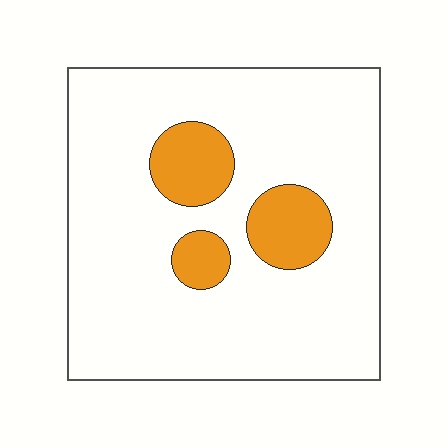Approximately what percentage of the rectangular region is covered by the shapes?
Approximately 15%.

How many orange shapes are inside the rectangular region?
3.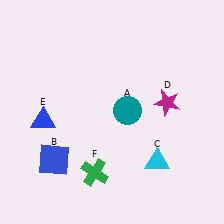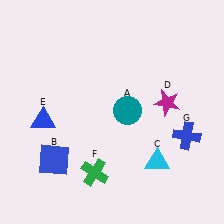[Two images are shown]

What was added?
A blue cross (G) was added in Image 2.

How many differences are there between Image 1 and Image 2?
There is 1 difference between the two images.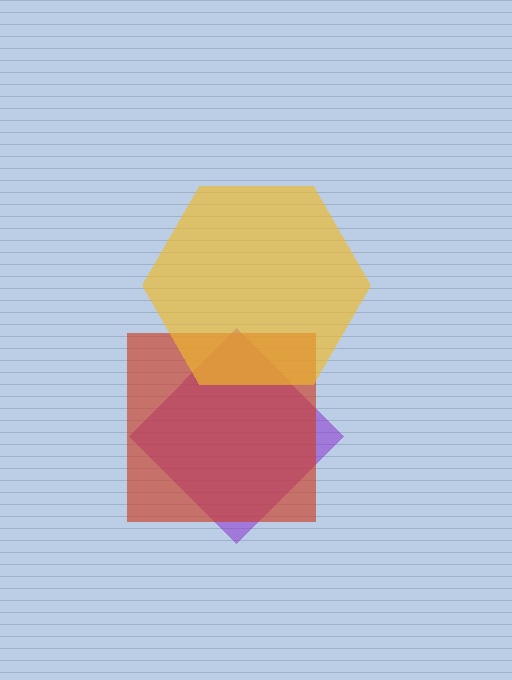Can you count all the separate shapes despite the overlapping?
Yes, there are 3 separate shapes.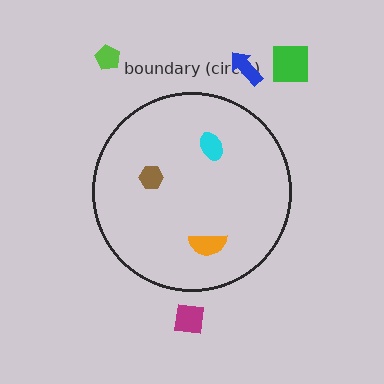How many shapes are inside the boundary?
3 inside, 4 outside.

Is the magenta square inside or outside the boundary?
Outside.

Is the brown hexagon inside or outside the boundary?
Inside.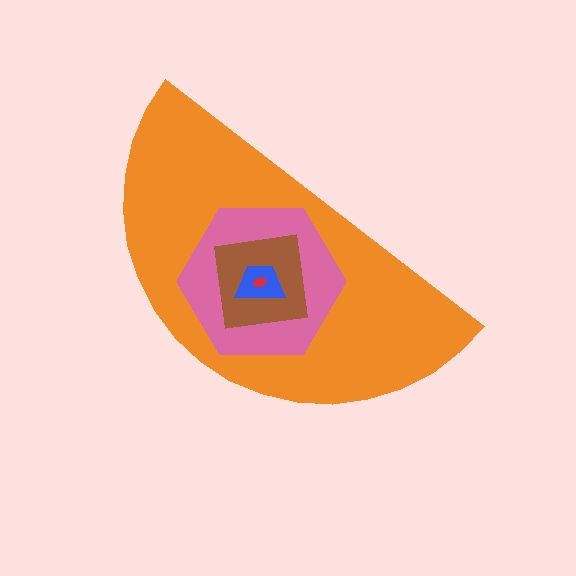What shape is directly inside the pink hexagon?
The brown square.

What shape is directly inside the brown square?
The blue trapezoid.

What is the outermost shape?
The orange semicircle.